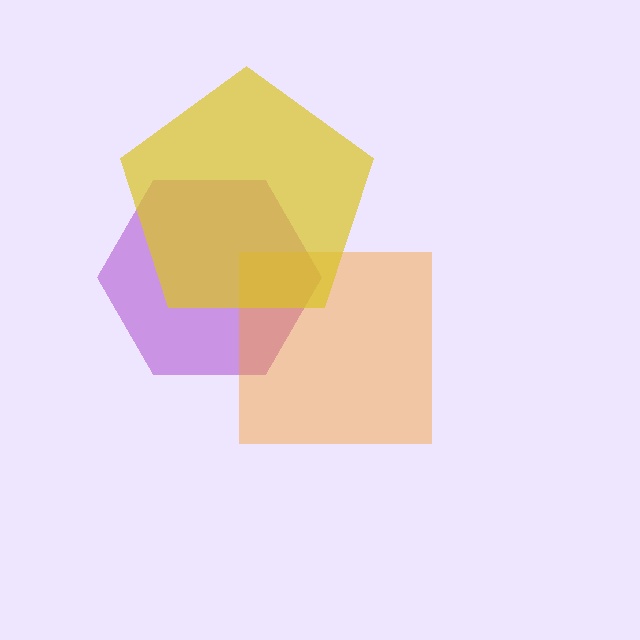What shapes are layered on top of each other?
The layered shapes are: a purple hexagon, an orange square, a yellow pentagon.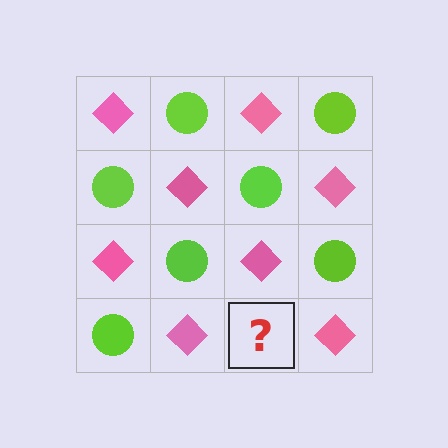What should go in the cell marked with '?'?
The missing cell should contain a lime circle.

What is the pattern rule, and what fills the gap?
The rule is that it alternates pink diamond and lime circle in a checkerboard pattern. The gap should be filled with a lime circle.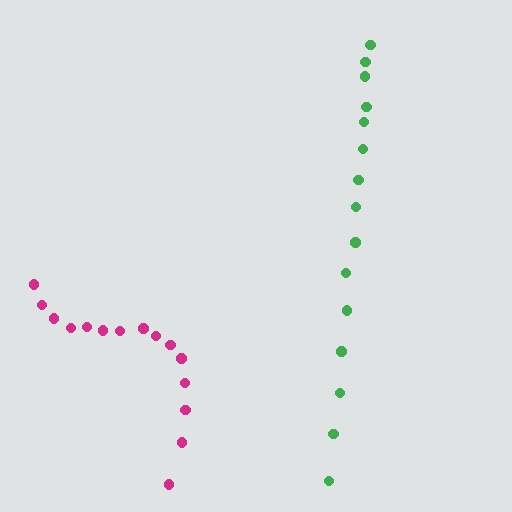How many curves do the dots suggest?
There are 2 distinct paths.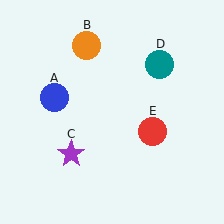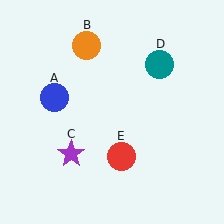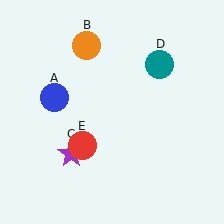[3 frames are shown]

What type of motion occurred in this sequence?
The red circle (object E) rotated clockwise around the center of the scene.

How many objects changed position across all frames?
1 object changed position: red circle (object E).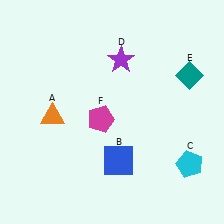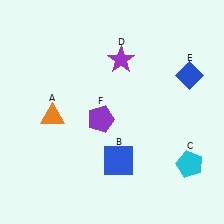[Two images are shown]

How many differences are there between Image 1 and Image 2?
There are 2 differences between the two images.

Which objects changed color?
E changed from teal to blue. F changed from magenta to purple.